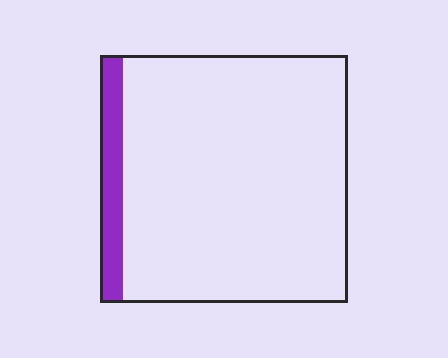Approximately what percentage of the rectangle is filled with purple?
Approximately 10%.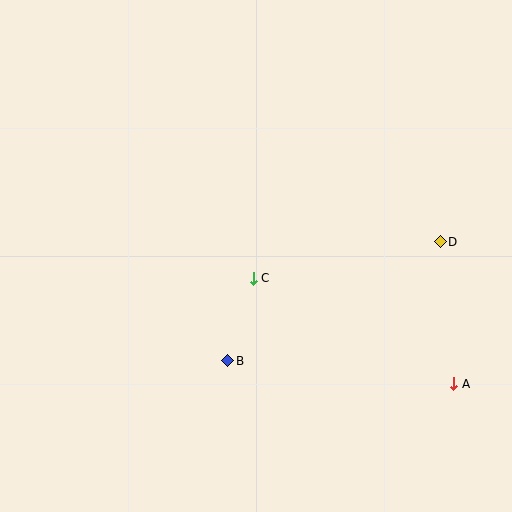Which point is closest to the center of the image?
Point C at (253, 278) is closest to the center.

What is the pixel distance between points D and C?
The distance between D and C is 191 pixels.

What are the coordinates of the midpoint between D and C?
The midpoint between D and C is at (347, 260).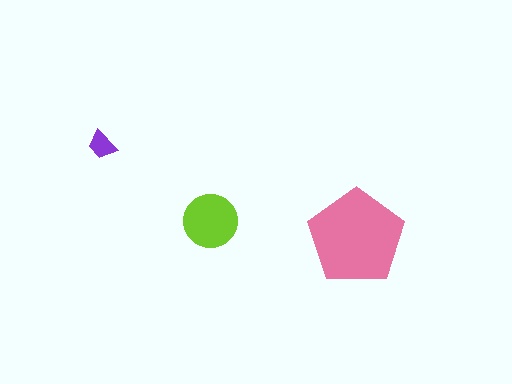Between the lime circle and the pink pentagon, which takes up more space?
The pink pentagon.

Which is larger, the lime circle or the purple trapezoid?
The lime circle.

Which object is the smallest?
The purple trapezoid.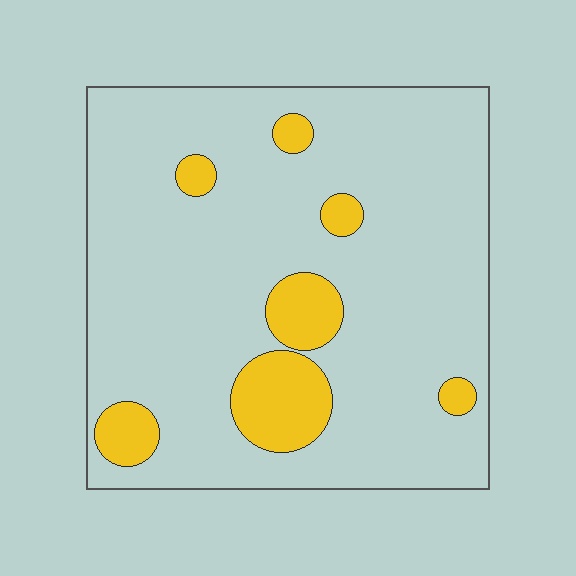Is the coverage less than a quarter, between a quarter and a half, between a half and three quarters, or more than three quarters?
Less than a quarter.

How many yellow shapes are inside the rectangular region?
7.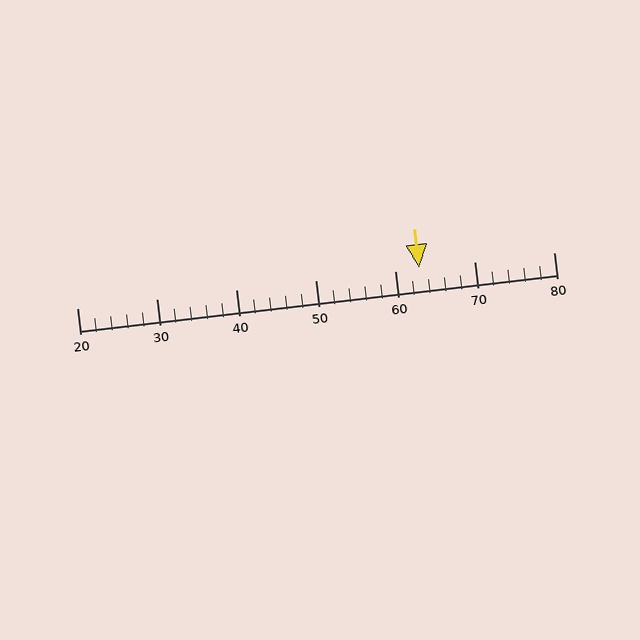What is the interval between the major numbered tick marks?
The major tick marks are spaced 10 units apart.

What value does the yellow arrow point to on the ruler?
The yellow arrow points to approximately 63.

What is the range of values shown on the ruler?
The ruler shows values from 20 to 80.